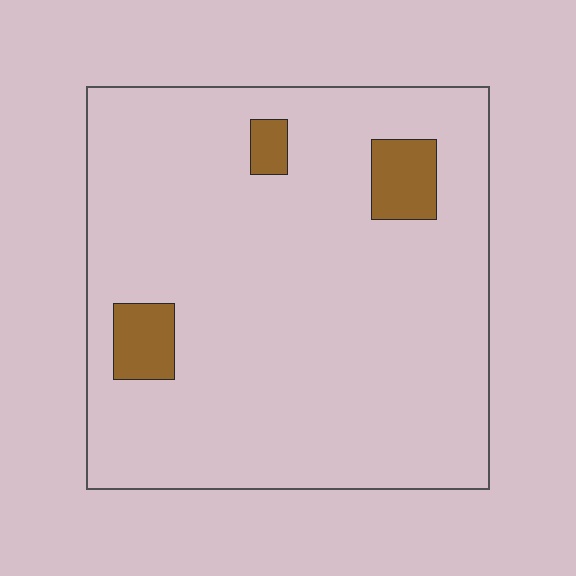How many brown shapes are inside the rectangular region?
3.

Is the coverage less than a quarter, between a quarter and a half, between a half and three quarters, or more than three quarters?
Less than a quarter.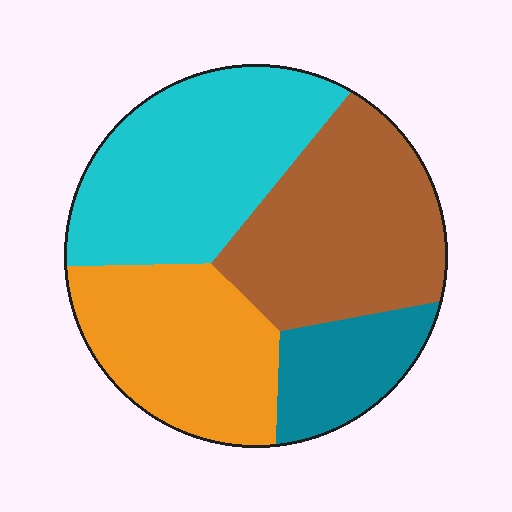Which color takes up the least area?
Teal, at roughly 15%.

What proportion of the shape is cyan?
Cyan covers roughly 30% of the shape.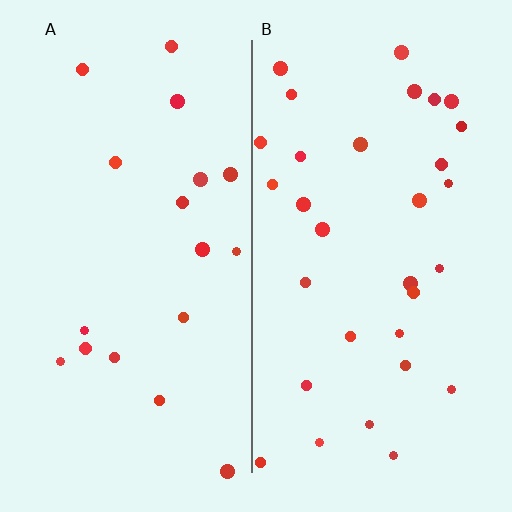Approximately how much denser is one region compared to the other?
Approximately 1.6× — region B over region A.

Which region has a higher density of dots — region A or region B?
B (the right).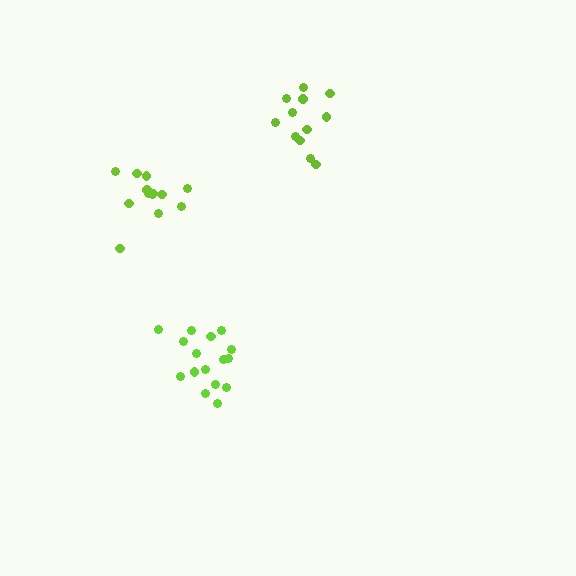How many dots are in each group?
Group 1: 16 dots, Group 2: 13 dots, Group 3: 12 dots (41 total).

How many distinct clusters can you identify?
There are 3 distinct clusters.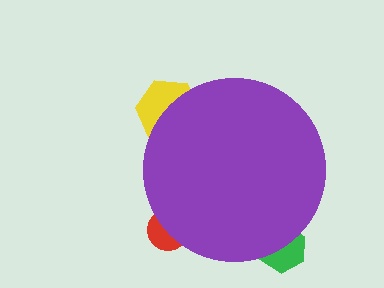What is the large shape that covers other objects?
A purple circle.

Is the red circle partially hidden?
Yes, the red circle is partially hidden behind the purple circle.